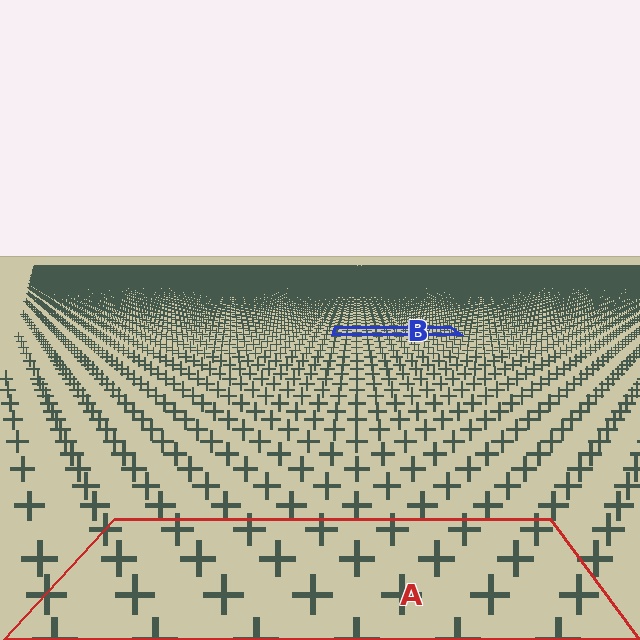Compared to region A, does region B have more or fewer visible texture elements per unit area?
Region B has more texture elements per unit area — they are packed more densely because it is farther away.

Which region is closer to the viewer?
Region A is closer. The texture elements there are larger and more spread out.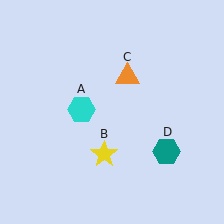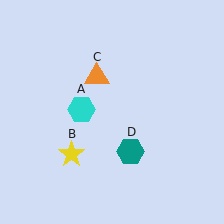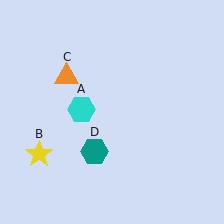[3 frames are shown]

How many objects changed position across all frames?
3 objects changed position: yellow star (object B), orange triangle (object C), teal hexagon (object D).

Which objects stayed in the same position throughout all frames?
Cyan hexagon (object A) remained stationary.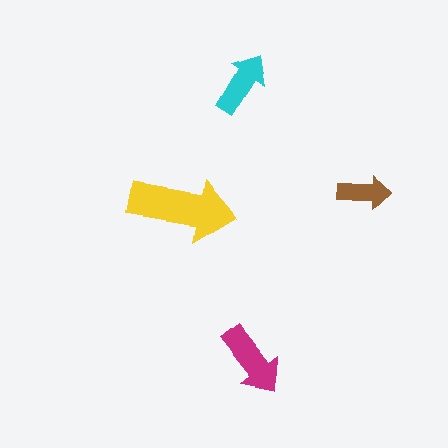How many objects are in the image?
There are 4 objects in the image.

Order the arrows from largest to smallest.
the yellow one, the magenta one, the cyan one, the brown one.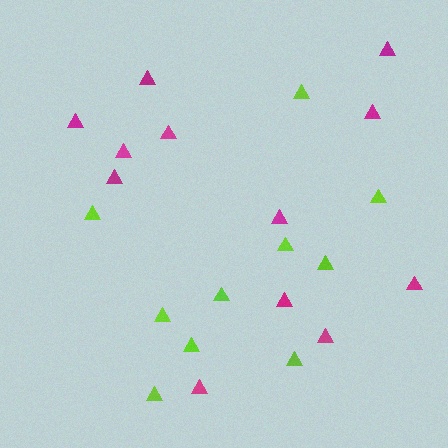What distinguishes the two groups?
There are 2 groups: one group of magenta triangles (12) and one group of lime triangles (10).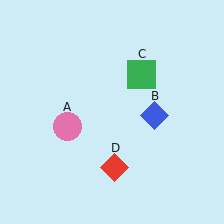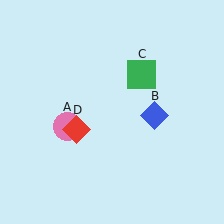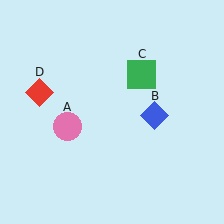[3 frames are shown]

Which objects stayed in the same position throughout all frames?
Pink circle (object A) and blue diamond (object B) and green square (object C) remained stationary.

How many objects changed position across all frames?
1 object changed position: red diamond (object D).